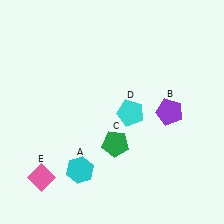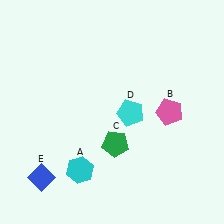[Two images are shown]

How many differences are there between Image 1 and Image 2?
There are 2 differences between the two images.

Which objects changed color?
B changed from purple to pink. E changed from pink to blue.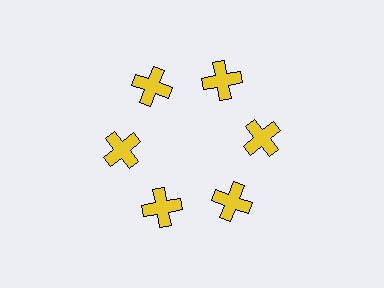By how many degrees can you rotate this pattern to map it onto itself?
The pattern maps onto itself every 60 degrees of rotation.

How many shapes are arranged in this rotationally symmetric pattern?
There are 6 shapes, arranged in 6 groups of 1.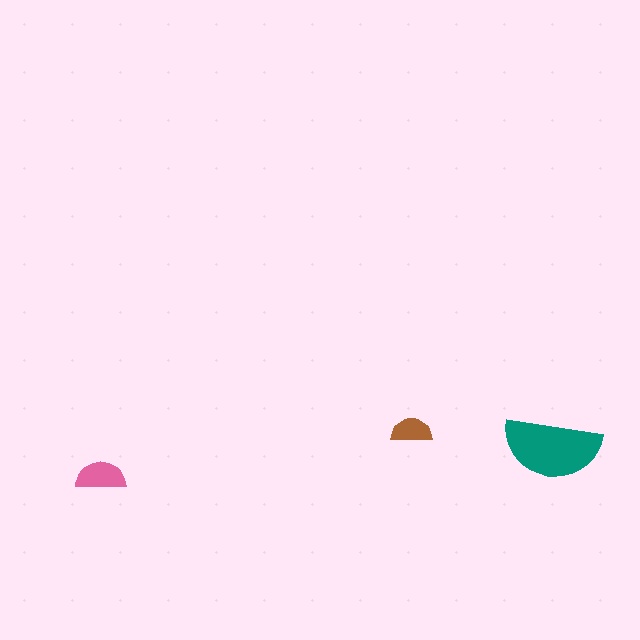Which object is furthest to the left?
The pink semicircle is leftmost.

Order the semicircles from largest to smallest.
the teal one, the pink one, the brown one.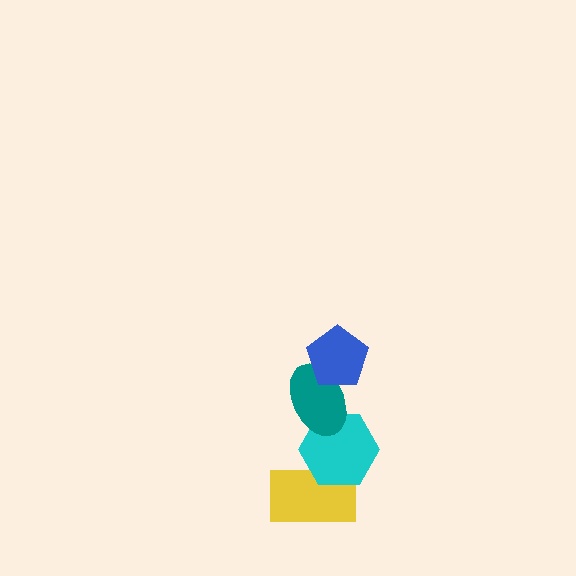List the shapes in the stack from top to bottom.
From top to bottom: the blue pentagon, the teal ellipse, the cyan hexagon, the yellow rectangle.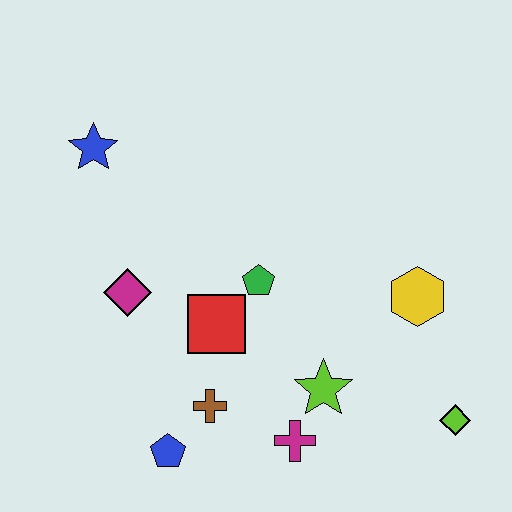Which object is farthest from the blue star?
The lime diamond is farthest from the blue star.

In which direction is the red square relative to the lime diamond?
The red square is to the left of the lime diamond.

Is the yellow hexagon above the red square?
Yes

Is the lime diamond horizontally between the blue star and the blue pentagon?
No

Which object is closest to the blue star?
The magenta diamond is closest to the blue star.